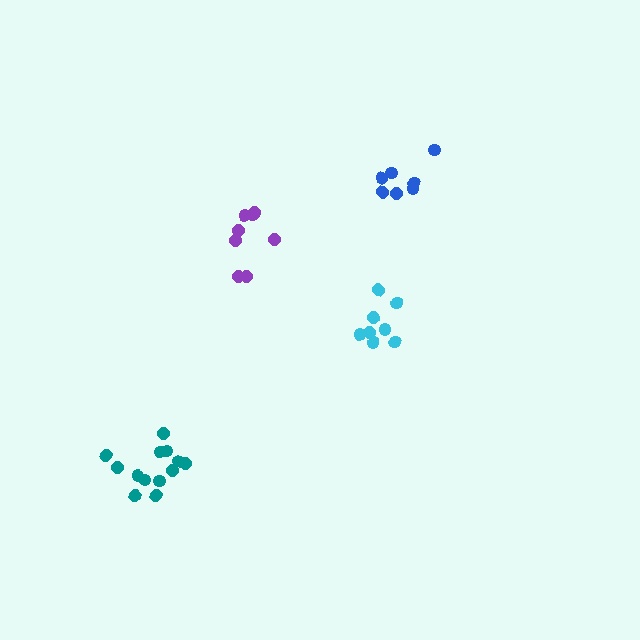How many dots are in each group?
Group 1: 7 dots, Group 2: 8 dots, Group 3: 8 dots, Group 4: 13 dots (36 total).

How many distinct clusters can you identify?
There are 4 distinct clusters.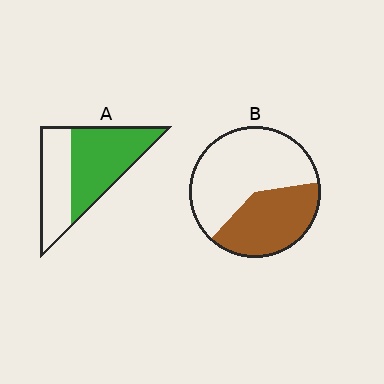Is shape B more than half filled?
No.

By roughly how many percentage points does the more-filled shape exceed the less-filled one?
By roughly 20 percentage points (A over B).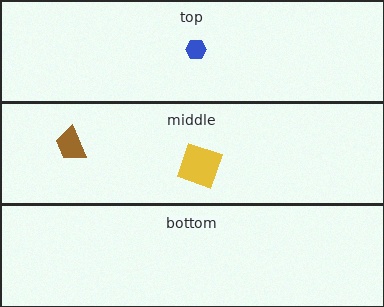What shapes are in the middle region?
The yellow square, the brown trapezoid.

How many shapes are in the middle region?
2.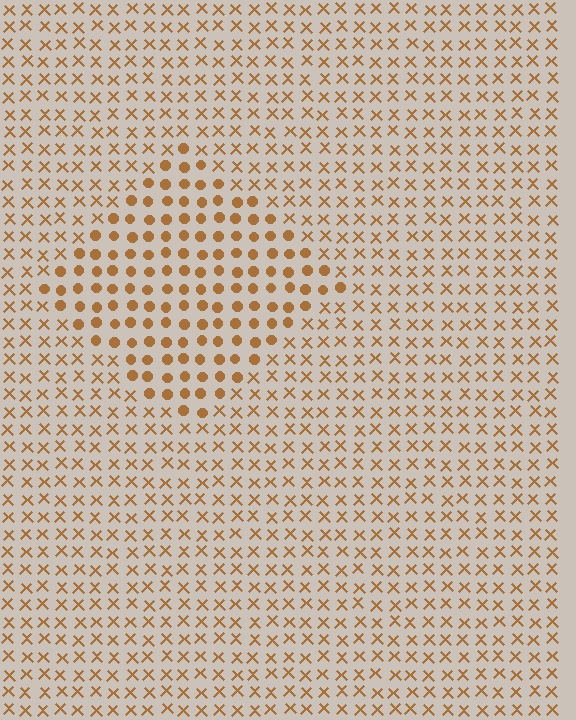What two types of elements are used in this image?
The image uses circles inside the diamond region and X marks outside it.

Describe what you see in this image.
The image is filled with small brown elements arranged in a uniform grid. A diamond-shaped region contains circles, while the surrounding area contains X marks. The boundary is defined purely by the change in element shape.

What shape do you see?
I see a diamond.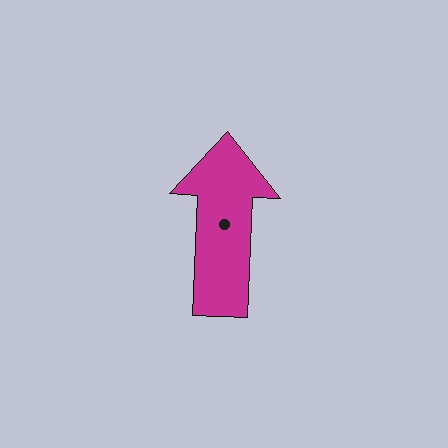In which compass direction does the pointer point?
North.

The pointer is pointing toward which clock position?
Roughly 12 o'clock.